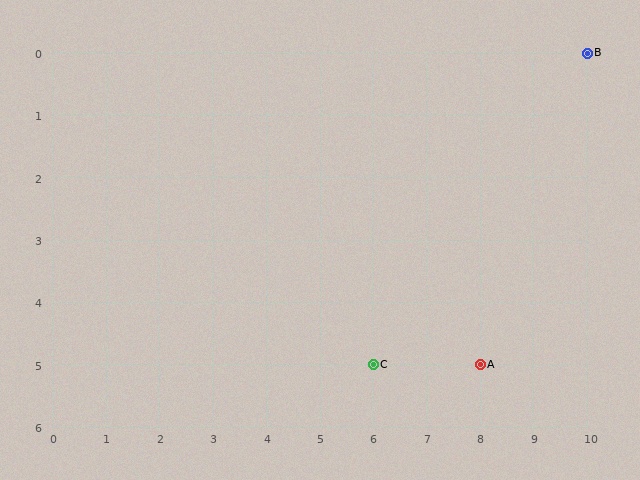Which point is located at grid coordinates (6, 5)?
Point C is at (6, 5).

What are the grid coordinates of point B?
Point B is at grid coordinates (10, 0).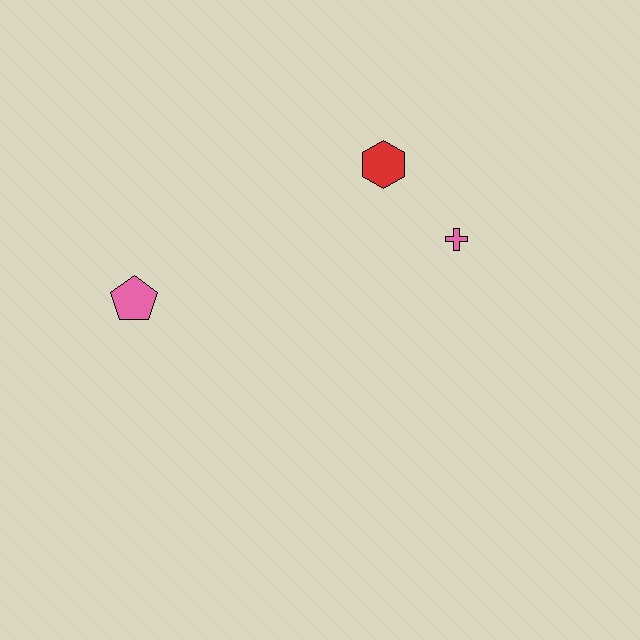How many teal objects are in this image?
There are no teal objects.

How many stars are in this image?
There are no stars.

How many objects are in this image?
There are 3 objects.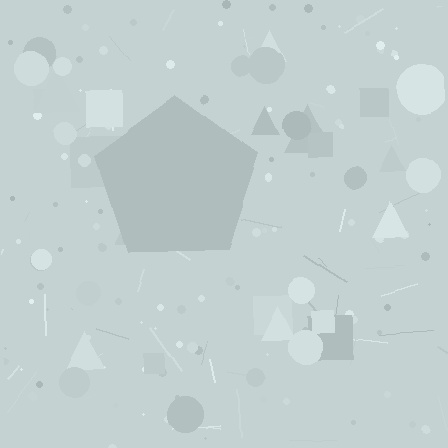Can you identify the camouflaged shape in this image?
The camouflaged shape is a pentagon.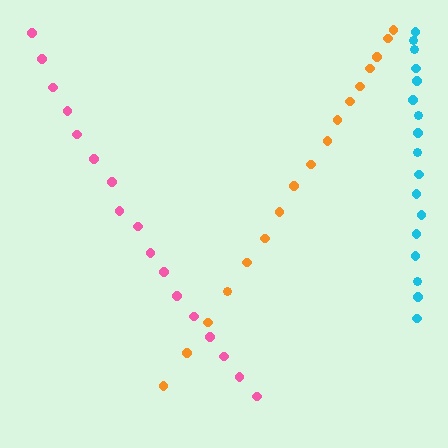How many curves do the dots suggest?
There are 3 distinct paths.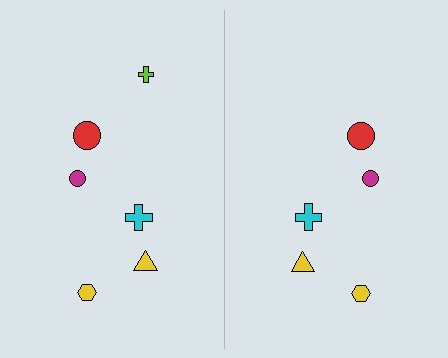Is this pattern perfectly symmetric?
No, the pattern is not perfectly symmetric. A lime cross is missing from the right side.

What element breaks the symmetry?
A lime cross is missing from the right side.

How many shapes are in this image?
There are 11 shapes in this image.